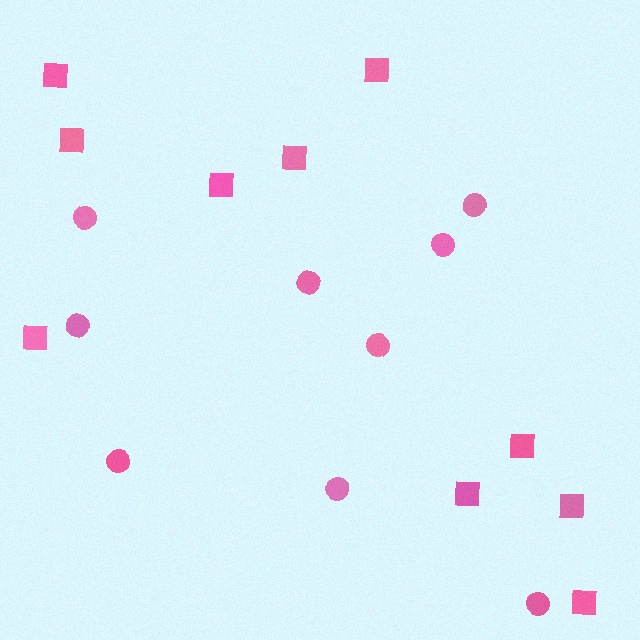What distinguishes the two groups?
There are 2 groups: one group of squares (10) and one group of circles (9).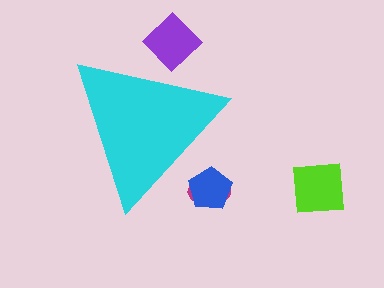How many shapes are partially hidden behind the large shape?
3 shapes are partially hidden.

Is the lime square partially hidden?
No, the lime square is fully visible.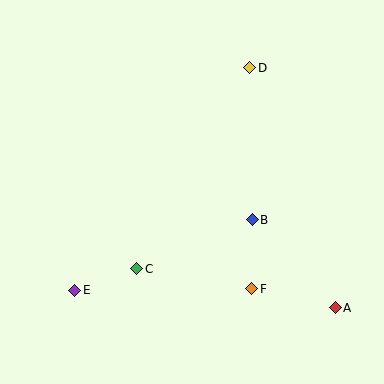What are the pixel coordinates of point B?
Point B is at (252, 220).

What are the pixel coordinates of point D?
Point D is at (250, 68).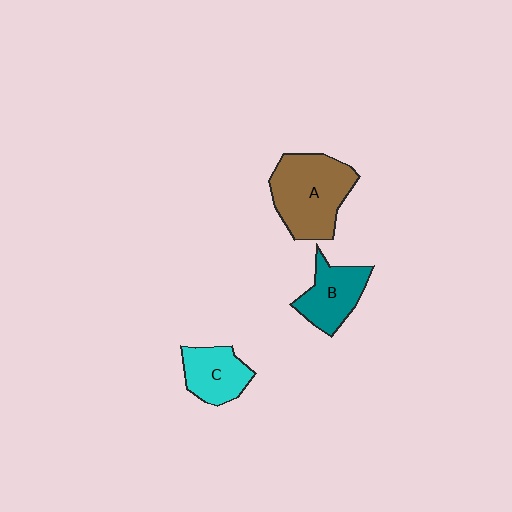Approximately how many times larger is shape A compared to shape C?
Approximately 1.7 times.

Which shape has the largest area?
Shape A (brown).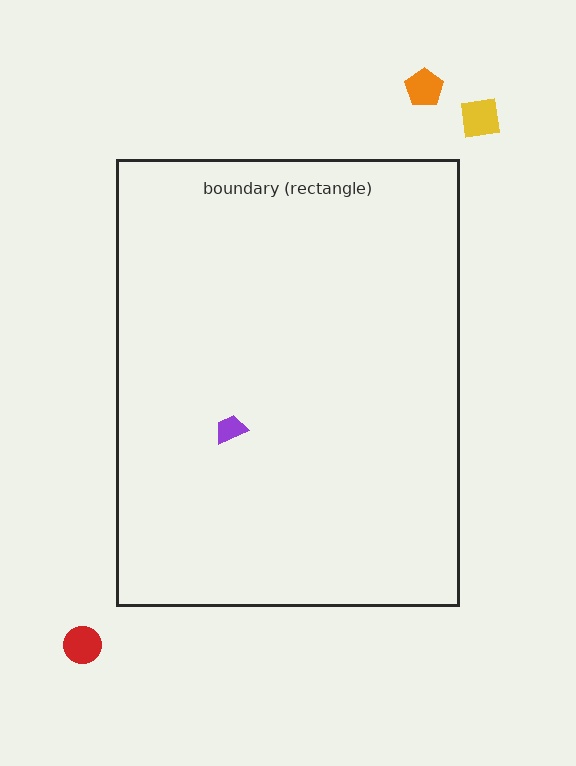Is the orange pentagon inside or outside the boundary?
Outside.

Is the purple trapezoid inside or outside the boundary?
Inside.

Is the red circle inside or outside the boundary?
Outside.